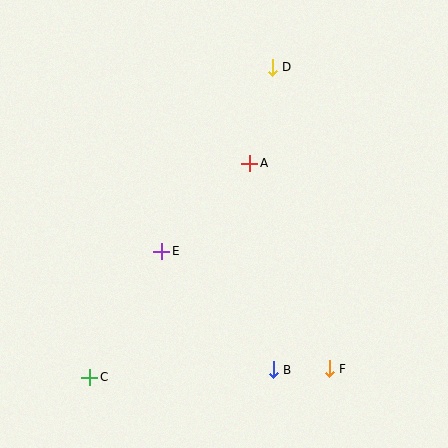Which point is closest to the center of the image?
Point A at (250, 163) is closest to the center.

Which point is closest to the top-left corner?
Point D is closest to the top-left corner.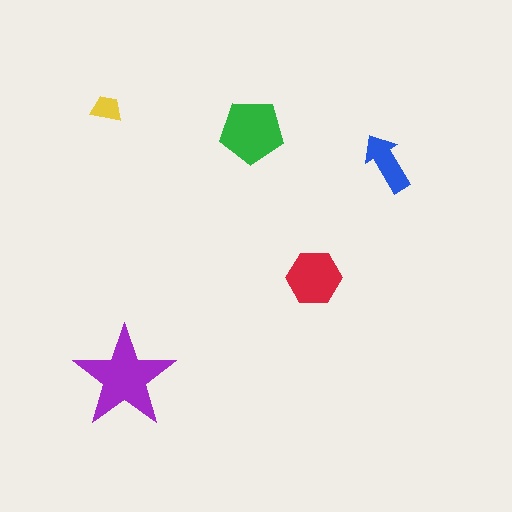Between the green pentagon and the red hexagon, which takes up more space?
The green pentagon.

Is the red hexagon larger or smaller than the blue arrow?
Larger.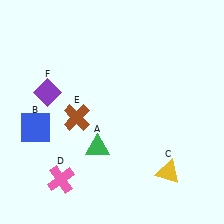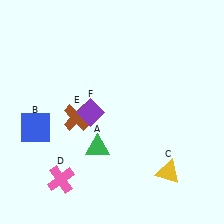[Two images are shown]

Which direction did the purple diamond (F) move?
The purple diamond (F) moved right.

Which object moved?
The purple diamond (F) moved right.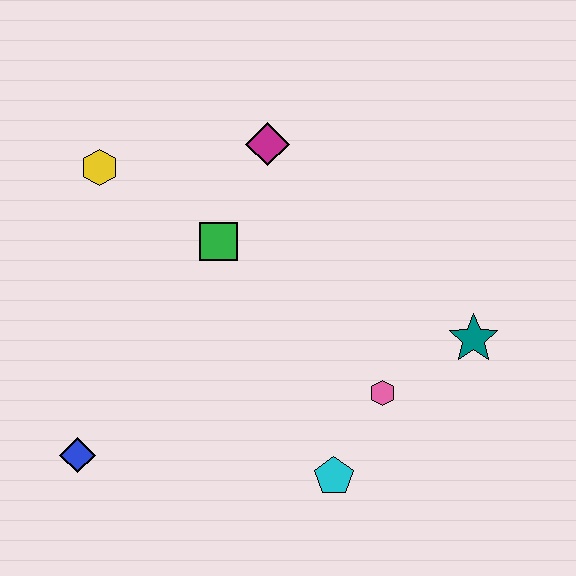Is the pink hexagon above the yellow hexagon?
No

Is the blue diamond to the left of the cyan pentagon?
Yes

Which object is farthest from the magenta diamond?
The blue diamond is farthest from the magenta diamond.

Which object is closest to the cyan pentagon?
The pink hexagon is closest to the cyan pentagon.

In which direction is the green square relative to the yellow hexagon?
The green square is to the right of the yellow hexagon.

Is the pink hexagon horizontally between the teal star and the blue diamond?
Yes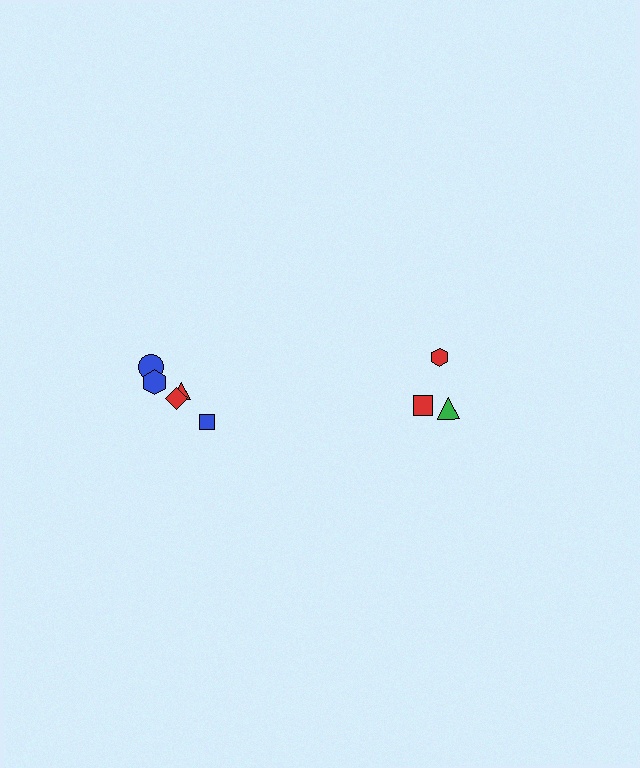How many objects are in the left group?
There are 5 objects.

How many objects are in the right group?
There are 3 objects.